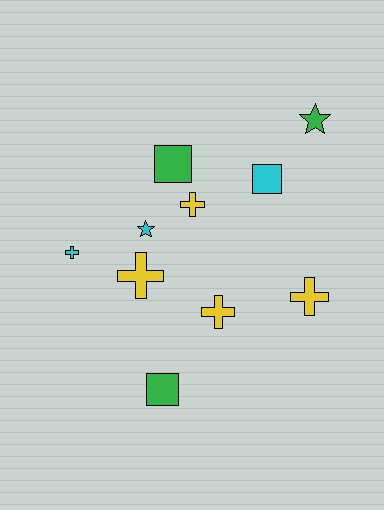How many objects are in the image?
There are 10 objects.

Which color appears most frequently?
Yellow, with 4 objects.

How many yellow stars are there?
There are no yellow stars.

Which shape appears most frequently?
Cross, with 5 objects.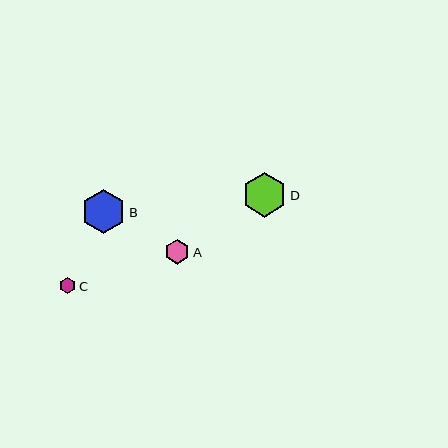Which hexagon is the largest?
Hexagon B is the largest with a size of approximately 45 pixels.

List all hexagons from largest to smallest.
From largest to smallest: B, D, A, C.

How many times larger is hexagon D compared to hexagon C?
Hexagon D is approximately 2.7 times the size of hexagon C.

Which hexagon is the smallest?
Hexagon C is the smallest with a size of approximately 17 pixels.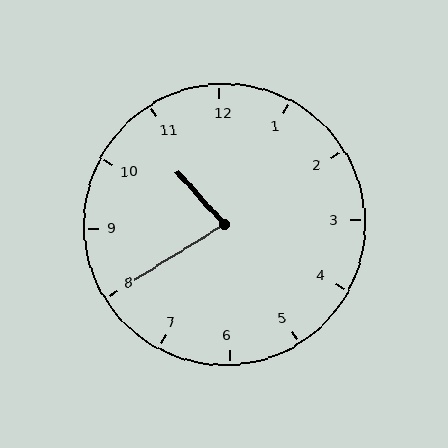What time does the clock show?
10:40.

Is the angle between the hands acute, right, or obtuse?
It is acute.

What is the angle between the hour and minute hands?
Approximately 80 degrees.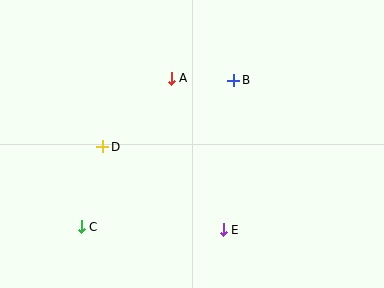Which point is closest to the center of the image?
Point A at (171, 78) is closest to the center.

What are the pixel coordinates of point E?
Point E is at (223, 230).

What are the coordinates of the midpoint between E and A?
The midpoint between E and A is at (197, 154).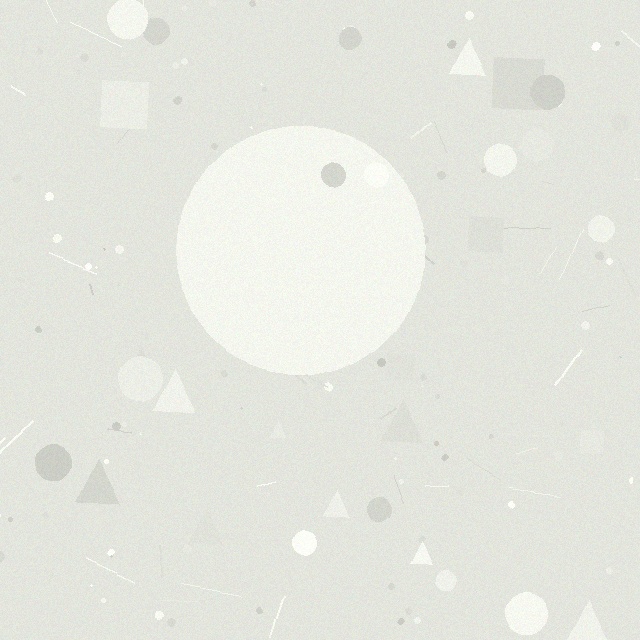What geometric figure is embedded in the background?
A circle is embedded in the background.